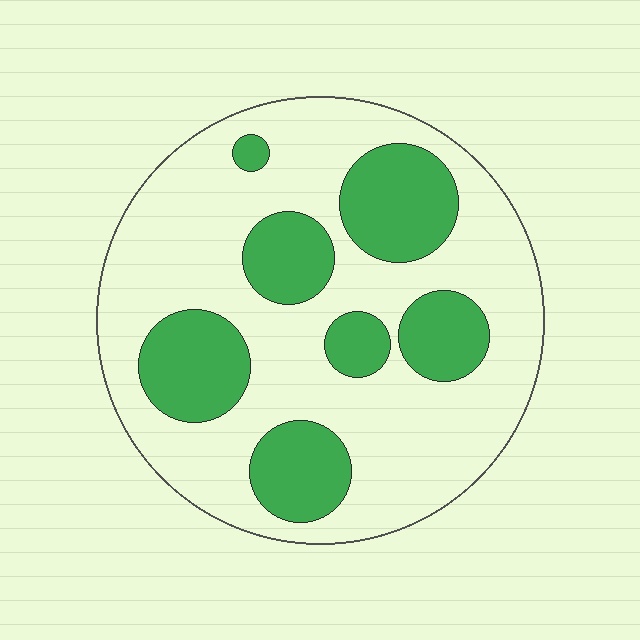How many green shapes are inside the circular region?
7.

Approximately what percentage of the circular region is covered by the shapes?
Approximately 30%.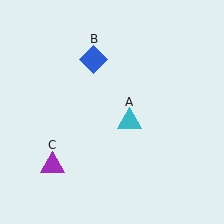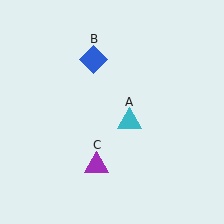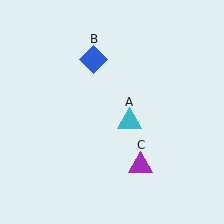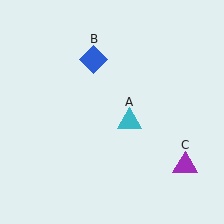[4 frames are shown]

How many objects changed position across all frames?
1 object changed position: purple triangle (object C).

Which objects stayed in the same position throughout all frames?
Cyan triangle (object A) and blue diamond (object B) remained stationary.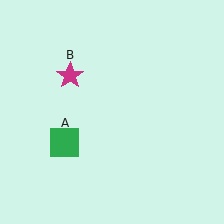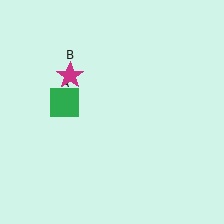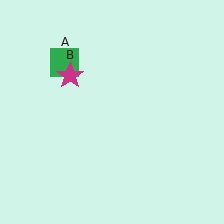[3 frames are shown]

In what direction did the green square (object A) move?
The green square (object A) moved up.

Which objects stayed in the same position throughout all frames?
Magenta star (object B) remained stationary.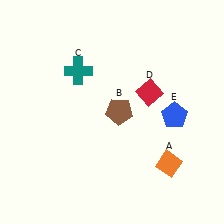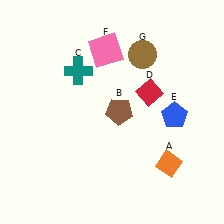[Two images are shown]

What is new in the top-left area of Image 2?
A pink square (F) was added in the top-left area of Image 2.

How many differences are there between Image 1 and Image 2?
There are 2 differences between the two images.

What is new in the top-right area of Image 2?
A brown circle (G) was added in the top-right area of Image 2.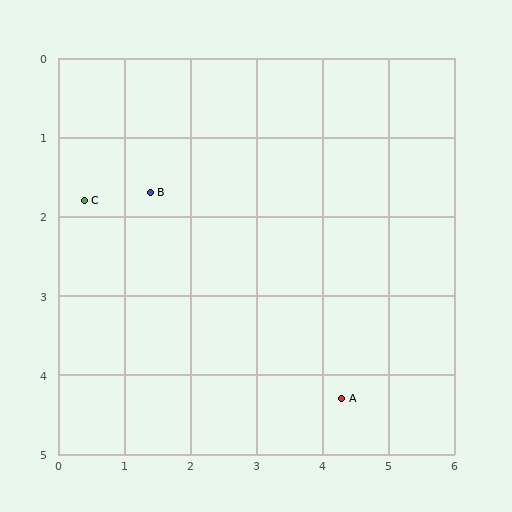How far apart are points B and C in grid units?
Points B and C are about 1.0 grid units apart.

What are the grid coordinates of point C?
Point C is at approximately (0.4, 1.8).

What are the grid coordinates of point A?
Point A is at approximately (4.3, 4.3).